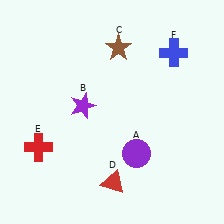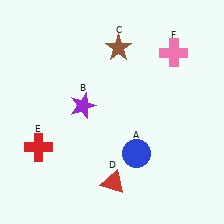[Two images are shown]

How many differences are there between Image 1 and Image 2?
There are 2 differences between the two images.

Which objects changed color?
A changed from purple to blue. F changed from blue to pink.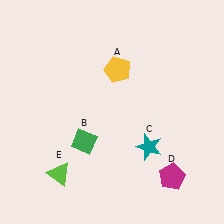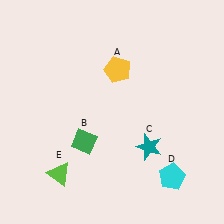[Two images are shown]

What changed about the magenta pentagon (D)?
In Image 1, D is magenta. In Image 2, it changed to cyan.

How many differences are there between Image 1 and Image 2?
There is 1 difference between the two images.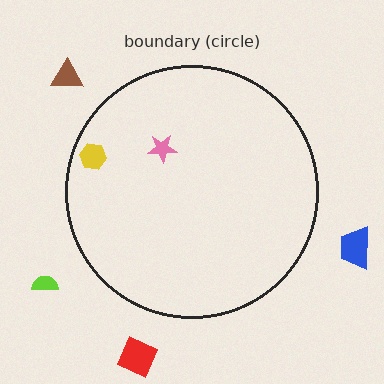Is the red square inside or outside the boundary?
Outside.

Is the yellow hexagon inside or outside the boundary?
Inside.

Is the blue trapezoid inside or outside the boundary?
Outside.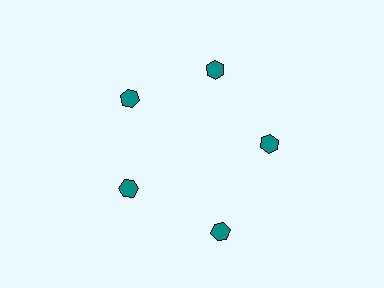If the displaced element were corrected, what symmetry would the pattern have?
It would have 5-fold rotational symmetry — the pattern would map onto itself every 72 degrees.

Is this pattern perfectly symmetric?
No. The 5 teal hexagons are arranged in a ring, but one element near the 5 o'clock position is pushed outward from the center, breaking the 5-fold rotational symmetry.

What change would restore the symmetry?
The symmetry would be restored by moving it inward, back onto the ring so that all 5 hexagons sit at equal angles and equal distance from the center.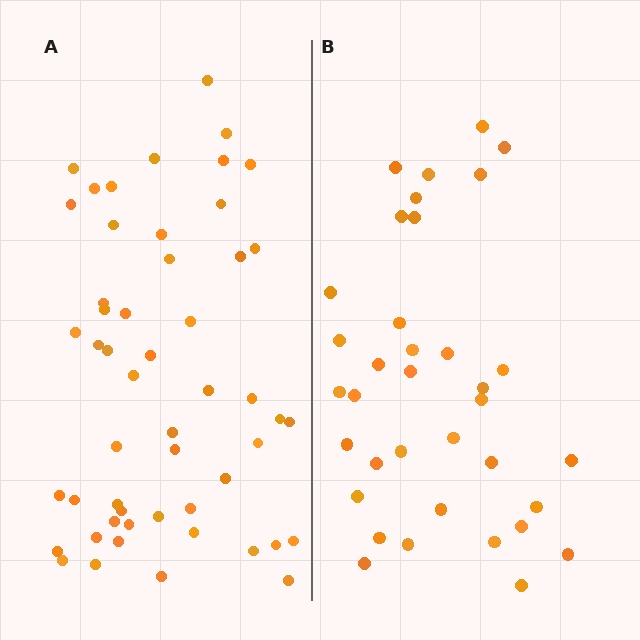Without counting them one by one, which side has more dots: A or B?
Region A (the left region) has more dots.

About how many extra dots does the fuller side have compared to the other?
Region A has approximately 15 more dots than region B.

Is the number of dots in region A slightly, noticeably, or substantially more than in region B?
Region A has noticeably more, but not dramatically so. The ratio is roughly 1.4 to 1.